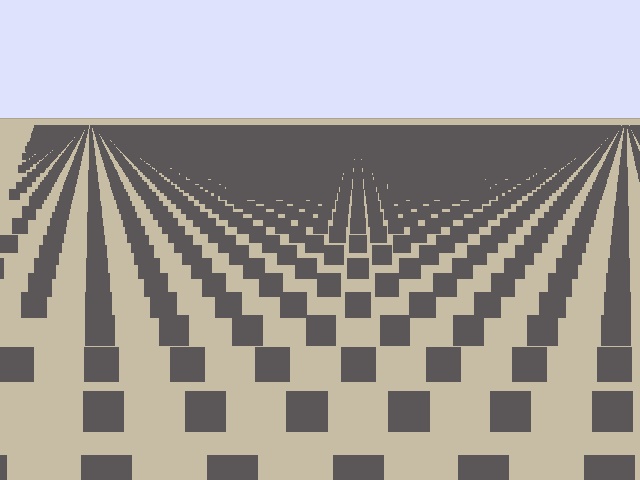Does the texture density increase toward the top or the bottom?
Density increases toward the top.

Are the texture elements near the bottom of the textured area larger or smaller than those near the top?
Larger. Near the bottom, elements are closer to the viewer and appear at a bigger on-screen size.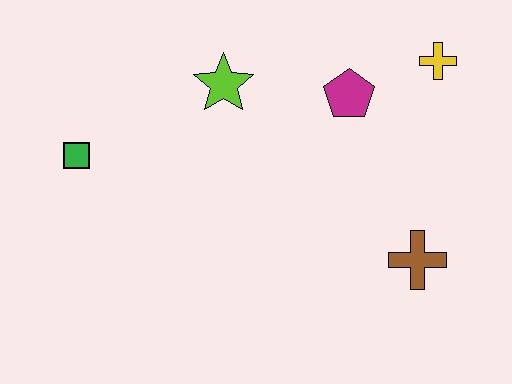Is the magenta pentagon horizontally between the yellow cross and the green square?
Yes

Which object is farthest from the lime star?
The brown cross is farthest from the lime star.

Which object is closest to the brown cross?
The magenta pentagon is closest to the brown cross.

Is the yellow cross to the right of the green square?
Yes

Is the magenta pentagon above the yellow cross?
No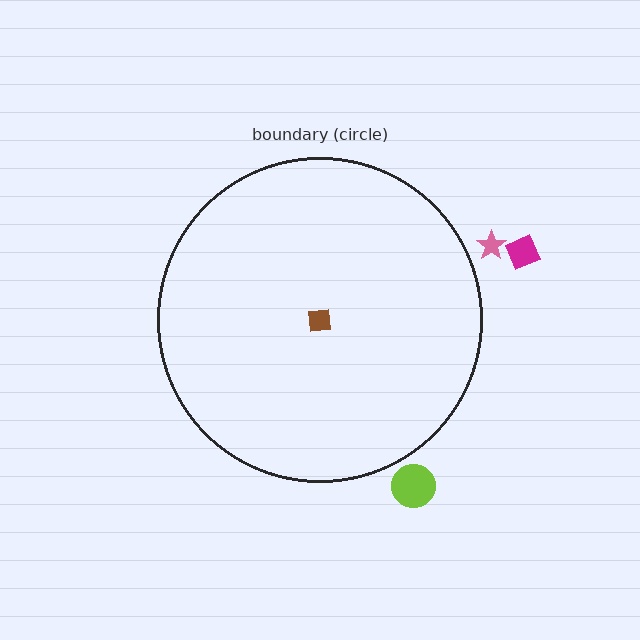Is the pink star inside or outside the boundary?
Outside.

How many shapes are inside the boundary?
1 inside, 3 outside.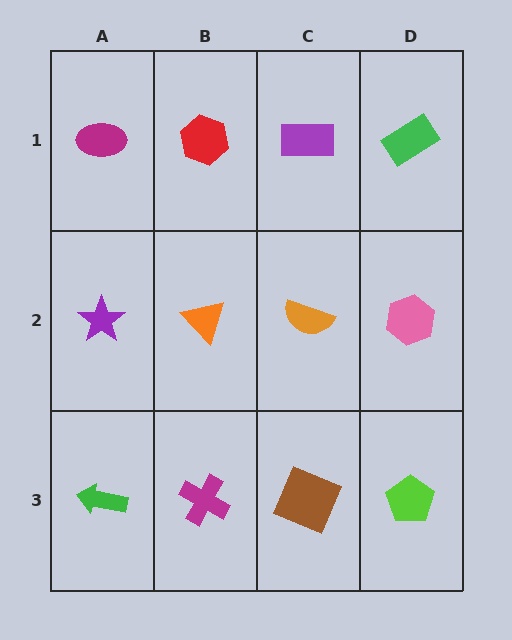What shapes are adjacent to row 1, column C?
An orange semicircle (row 2, column C), a red hexagon (row 1, column B), a green rectangle (row 1, column D).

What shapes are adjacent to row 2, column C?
A purple rectangle (row 1, column C), a brown square (row 3, column C), an orange triangle (row 2, column B), a pink hexagon (row 2, column D).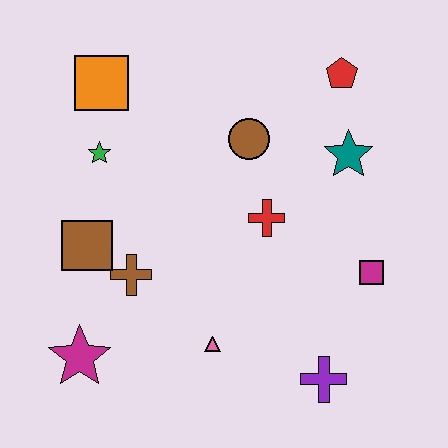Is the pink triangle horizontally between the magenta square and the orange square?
Yes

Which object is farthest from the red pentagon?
The magenta star is farthest from the red pentagon.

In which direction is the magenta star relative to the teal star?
The magenta star is to the left of the teal star.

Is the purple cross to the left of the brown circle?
No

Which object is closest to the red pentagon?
The teal star is closest to the red pentagon.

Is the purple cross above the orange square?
No